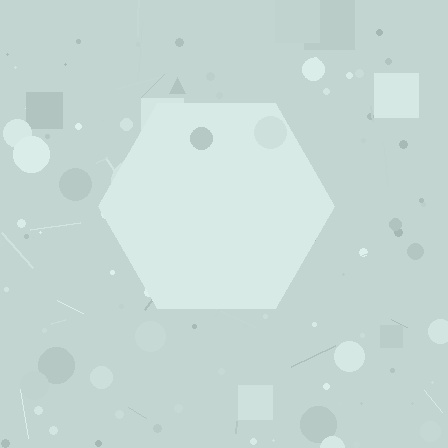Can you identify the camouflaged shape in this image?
The camouflaged shape is a hexagon.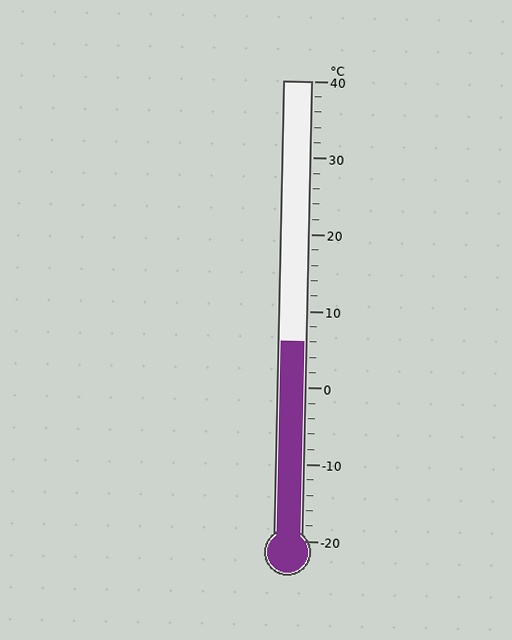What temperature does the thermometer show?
The thermometer shows approximately 6°C.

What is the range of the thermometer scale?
The thermometer scale ranges from -20°C to 40°C.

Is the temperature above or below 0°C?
The temperature is above 0°C.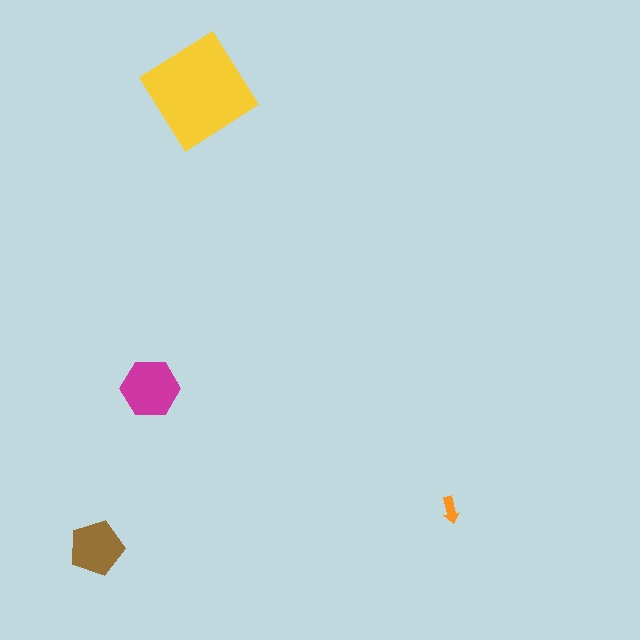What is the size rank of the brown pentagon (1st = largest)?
3rd.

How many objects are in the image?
There are 4 objects in the image.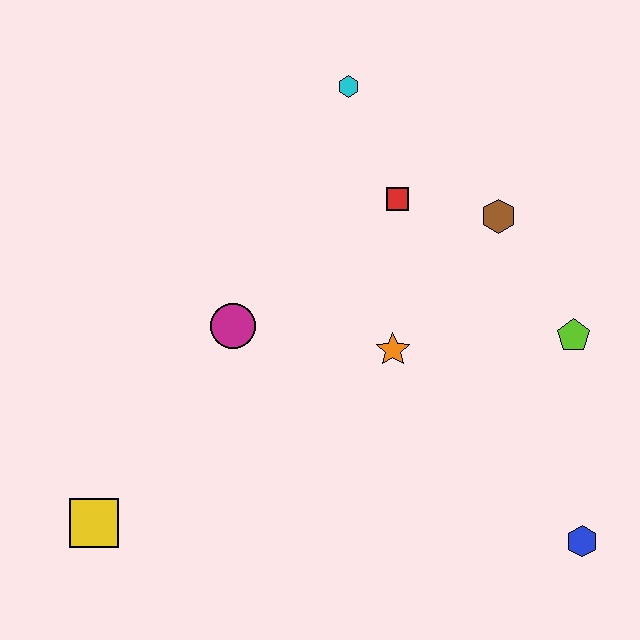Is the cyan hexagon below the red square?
No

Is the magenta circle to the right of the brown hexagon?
No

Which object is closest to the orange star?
The red square is closest to the orange star.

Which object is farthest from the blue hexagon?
The cyan hexagon is farthest from the blue hexagon.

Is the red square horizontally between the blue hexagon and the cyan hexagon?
Yes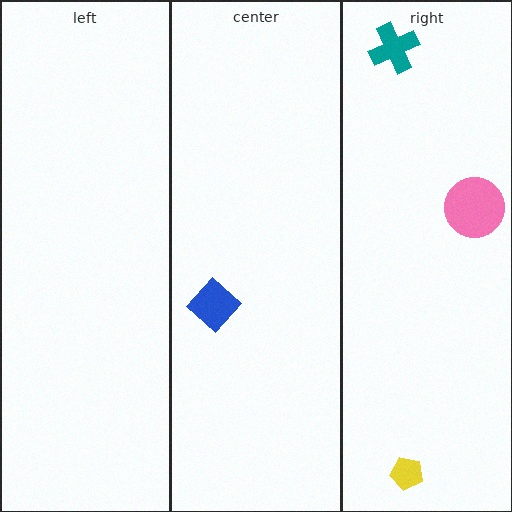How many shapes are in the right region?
3.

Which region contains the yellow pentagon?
The right region.